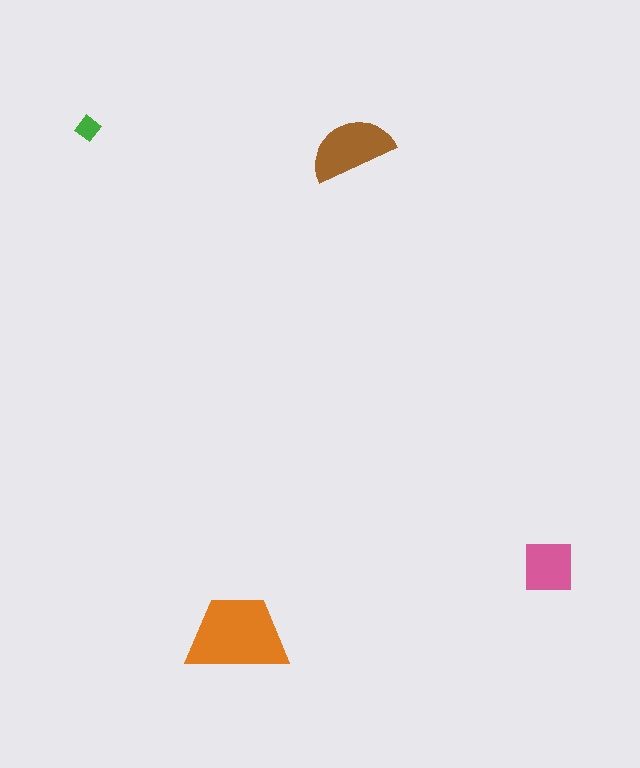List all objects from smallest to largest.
The green diamond, the pink square, the brown semicircle, the orange trapezoid.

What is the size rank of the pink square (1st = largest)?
3rd.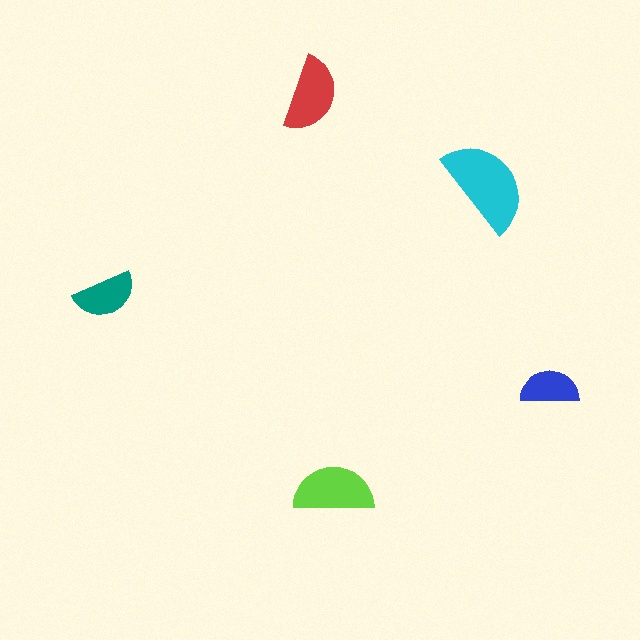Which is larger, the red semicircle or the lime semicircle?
The lime one.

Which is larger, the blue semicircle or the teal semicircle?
The teal one.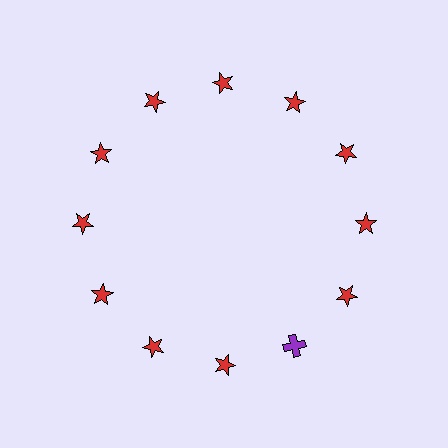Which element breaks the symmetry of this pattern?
The purple cross at roughly the 5 o'clock position breaks the symmetry. All other shapes are red stars.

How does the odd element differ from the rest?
It differs in both color (purple instead of red) and shape (cross instead of star).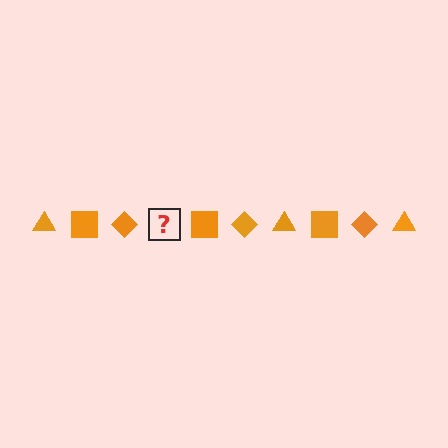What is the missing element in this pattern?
The missing element is an orange triangle.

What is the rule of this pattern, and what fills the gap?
The rule is that the pattern cycles through triangle, square, diamond shapes in orange. The gap should be filled with an orange triangle.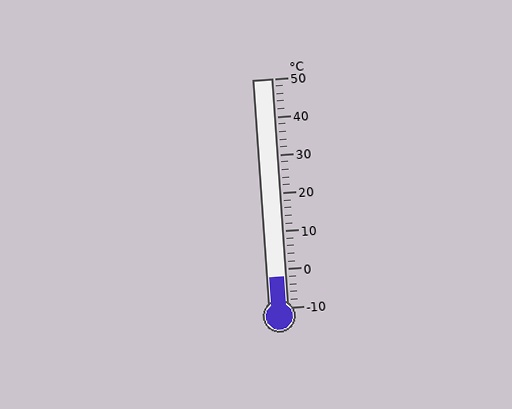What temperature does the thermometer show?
The thermometer shows approximately -2°C.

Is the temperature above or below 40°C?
The temperature is below 40°C.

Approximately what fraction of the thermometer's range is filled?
The thermometer is filled to approximately 15% of its range.